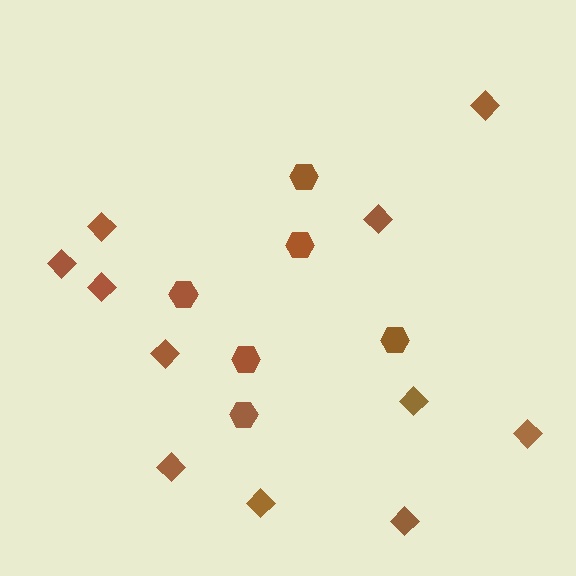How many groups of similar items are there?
There are 2 groups: one group of diamonds (11) and one group of hexagons (6).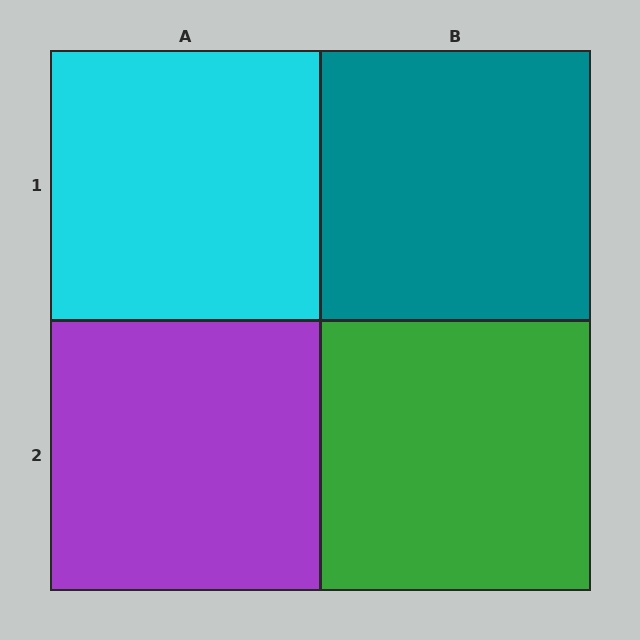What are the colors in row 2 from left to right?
Purple, green.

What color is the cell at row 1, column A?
Cyan.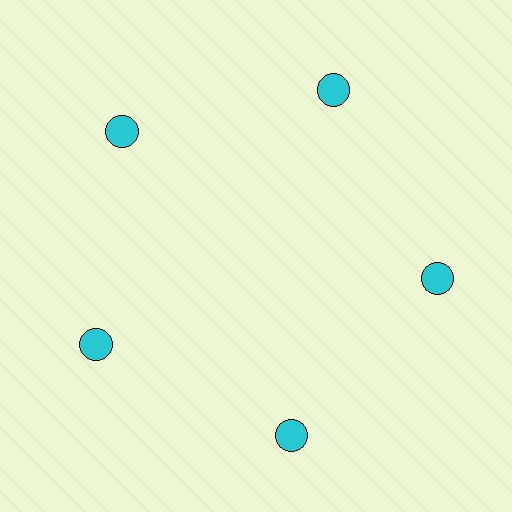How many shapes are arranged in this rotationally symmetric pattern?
There are 5 shapes, arranged in 5 groups of 1.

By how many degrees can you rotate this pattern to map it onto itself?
The pattern maps onto itself every 72 degrees of rotation.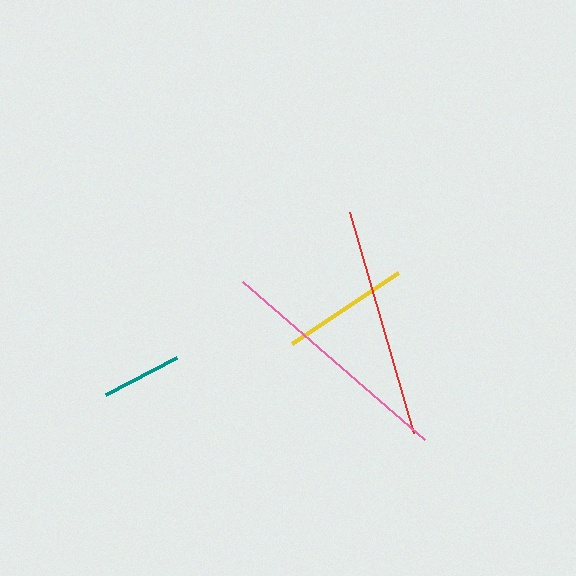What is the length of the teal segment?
The teal segment is approximately 80 pixels long.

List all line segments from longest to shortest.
From longest to shortest: pink, red, yellow, teal.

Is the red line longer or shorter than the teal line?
The red line is longer than the teal line.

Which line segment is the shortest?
The teal line is the shortest at approximately 80 pixels.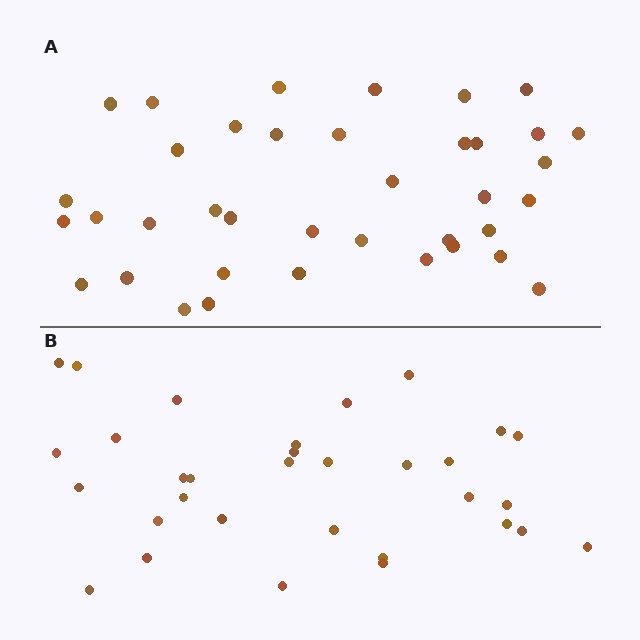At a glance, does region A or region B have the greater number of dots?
Region A (the top region) has more dots.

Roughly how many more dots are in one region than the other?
Region A has about 6 more dots than region B.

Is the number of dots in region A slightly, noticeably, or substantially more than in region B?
Region A has only slightly more — the two regions are fairly close. The ratio is roughly 1.2 to 1.